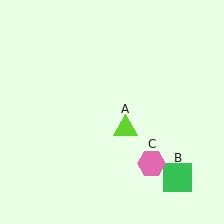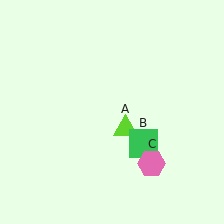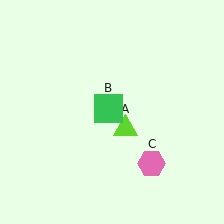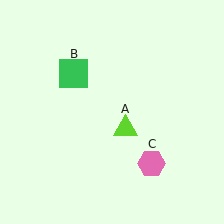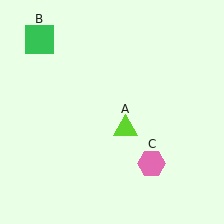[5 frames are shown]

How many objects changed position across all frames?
1 object changed position: green square (object B).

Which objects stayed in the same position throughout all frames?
Lime triangle (object A) and pink hexagon (object C) remained stationary.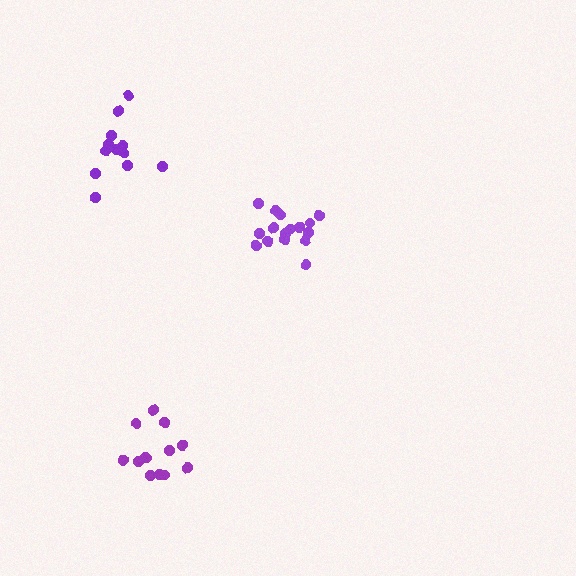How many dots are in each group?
Group 1: 12 dots, Group 2: 17 dots, Group 3: 13 dots (42 total).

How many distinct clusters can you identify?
There are 3 distinct clusters.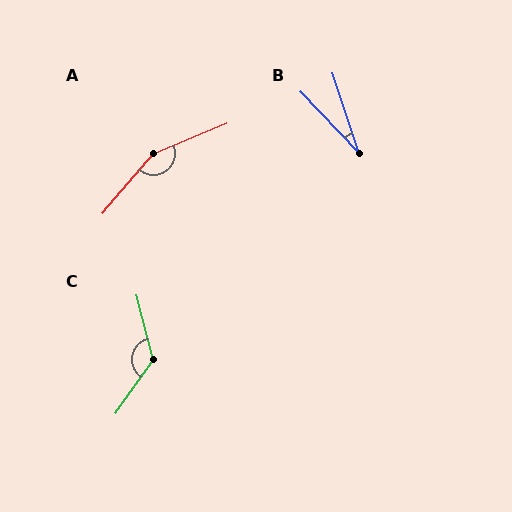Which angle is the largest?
A, at approximately 152 degrees.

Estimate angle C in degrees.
Approximately 131 degrees.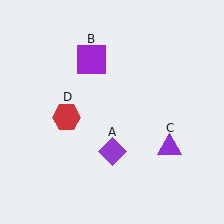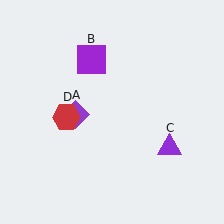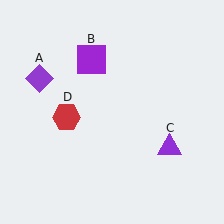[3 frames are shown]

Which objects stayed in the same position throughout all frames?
Purple square (object B) and purple triangle (object C) and red hexagon (object D) remained stationary.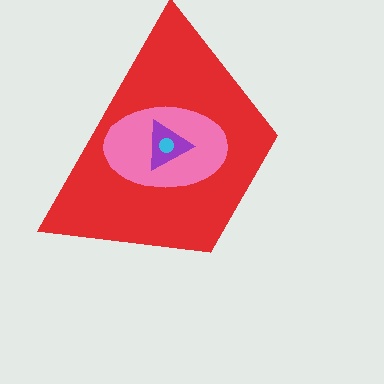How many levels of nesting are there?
4.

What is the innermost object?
The cyan circle.